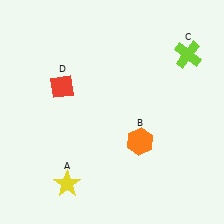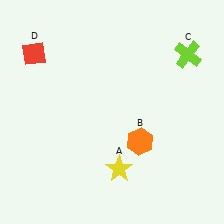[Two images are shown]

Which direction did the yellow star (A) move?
The yellow star (A) moved right.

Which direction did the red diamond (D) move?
The red diamond (D) moved up.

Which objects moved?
The objects that moved are: the yellow star (A), the red diamond (D).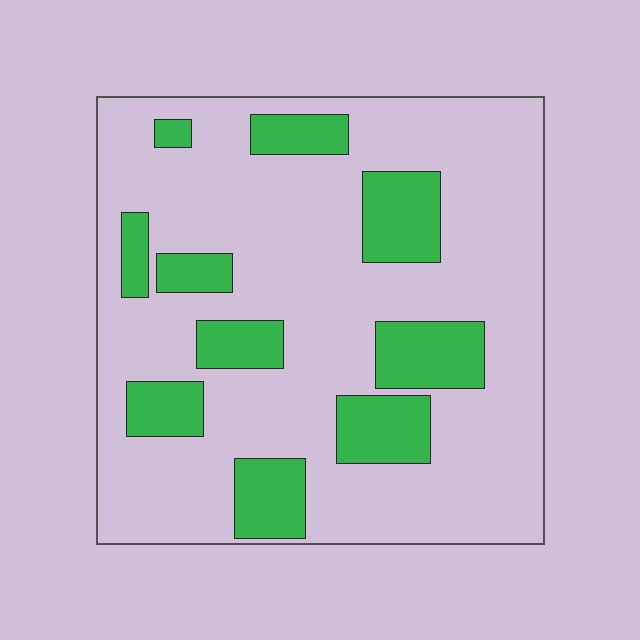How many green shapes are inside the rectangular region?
10.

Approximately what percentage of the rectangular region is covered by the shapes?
Approximately 25%.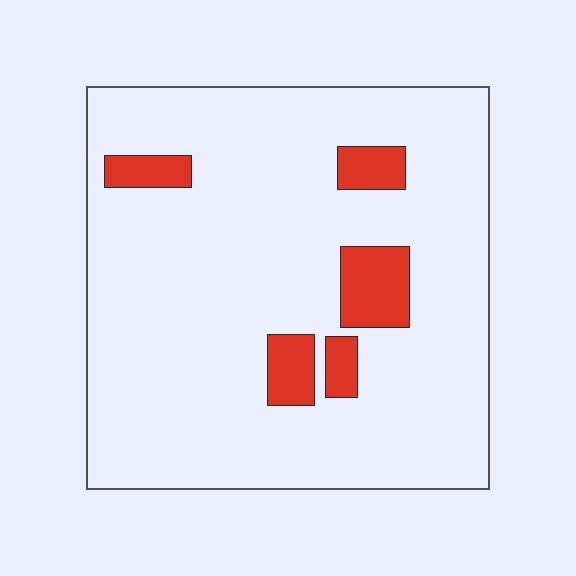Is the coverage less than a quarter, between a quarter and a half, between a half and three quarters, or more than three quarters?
Less than a quarter.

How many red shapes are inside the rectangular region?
5.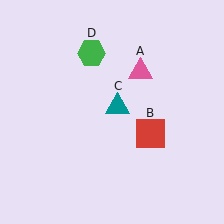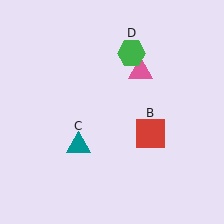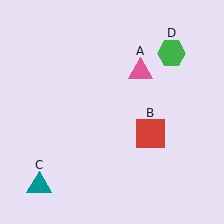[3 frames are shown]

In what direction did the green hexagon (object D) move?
The green hexagon (object D) moved right.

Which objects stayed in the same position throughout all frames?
Pink triangle (object A) and red square (object B) remained stationary.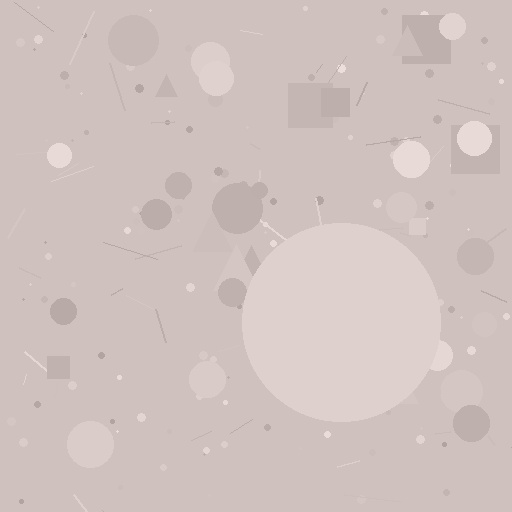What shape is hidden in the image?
A circle is hidden in the image.